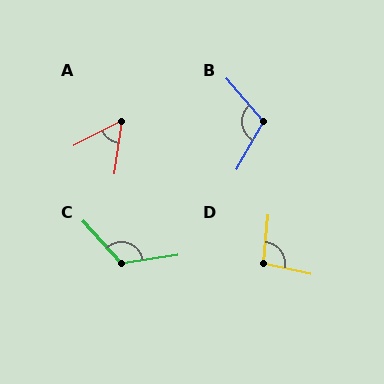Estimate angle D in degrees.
Approximately 97 degrees.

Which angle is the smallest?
A, at approximately 54 degrees.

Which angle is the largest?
C, at approximately 123 degrees.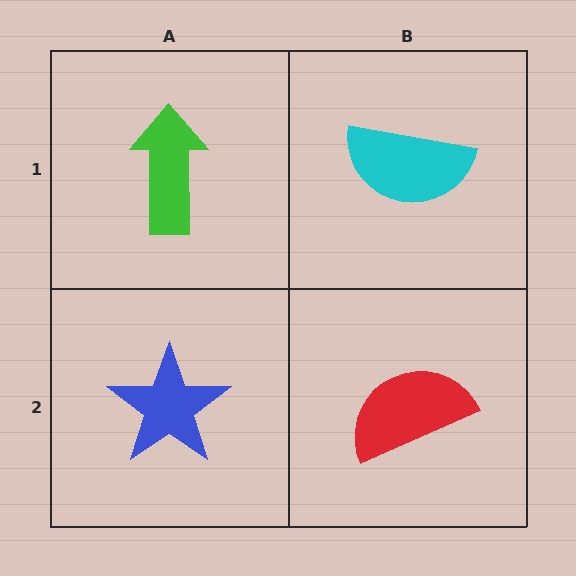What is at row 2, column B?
A red semicircle.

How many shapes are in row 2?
2 shapes.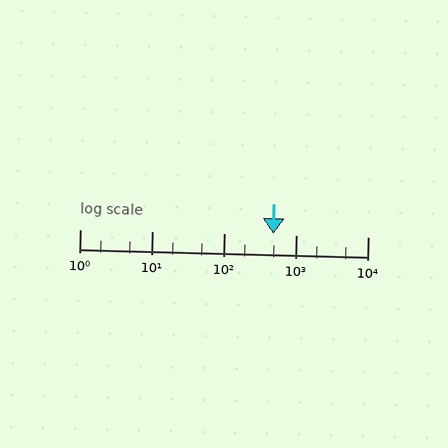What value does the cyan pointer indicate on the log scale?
The pointer indicates approximately 490.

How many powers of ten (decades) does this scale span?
The scale spans 4 decades, from 1 to 10000.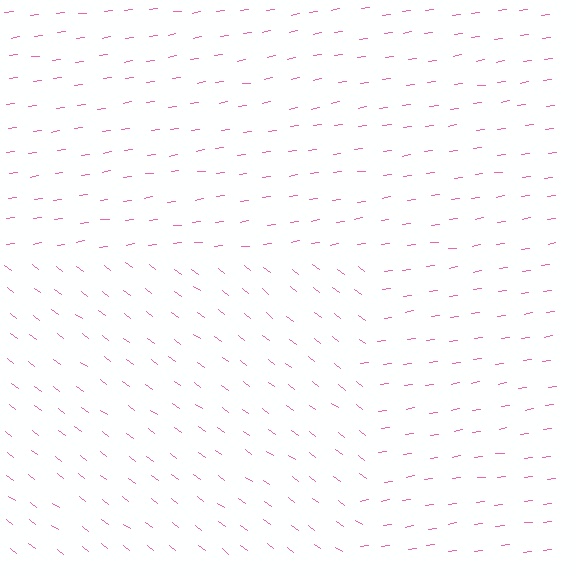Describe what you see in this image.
The image is filled with small pink line segments. A rectangle region in the image has lines oriented differently from the surrounding lines, creating a visible texture boundary.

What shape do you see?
I see a rectangle.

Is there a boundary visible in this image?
Yes, there is a texture boundary formed by a change in line orientation.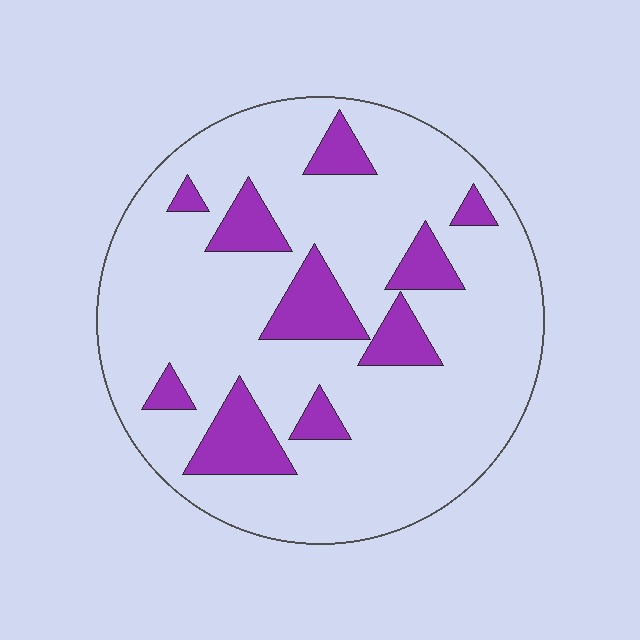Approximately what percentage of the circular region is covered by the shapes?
Approximately 20%.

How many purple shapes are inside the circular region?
10.